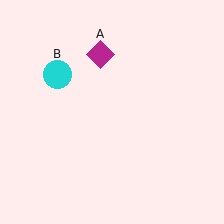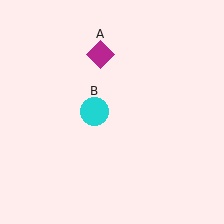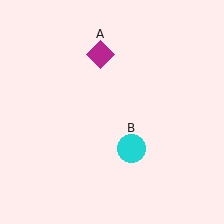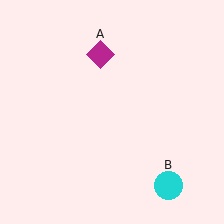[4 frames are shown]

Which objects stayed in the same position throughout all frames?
Magenta diamond (object A) remained stationary.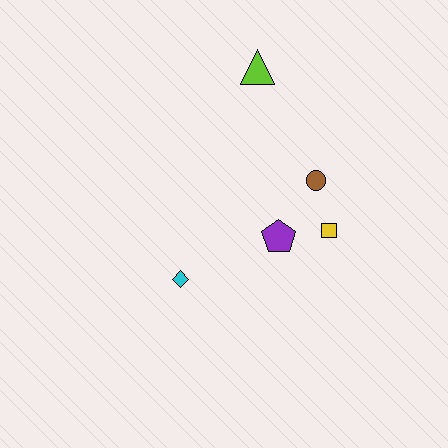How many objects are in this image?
There are 5 objects.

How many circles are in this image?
There is 1 circle.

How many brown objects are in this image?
There is 1 brown object.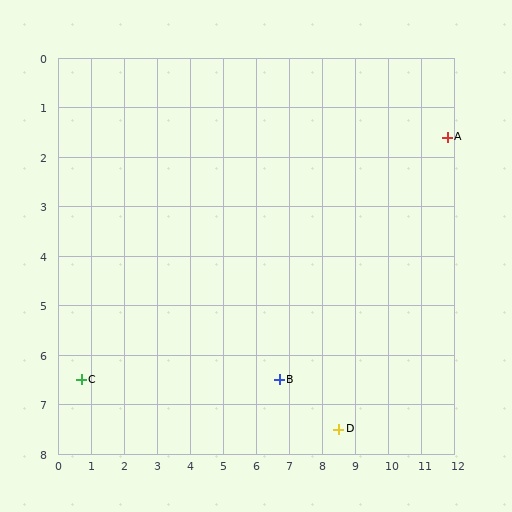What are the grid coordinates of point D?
Point D is at approximately (8.5, 7.5).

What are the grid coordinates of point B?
Point B is at approximately (6.7, 6.5).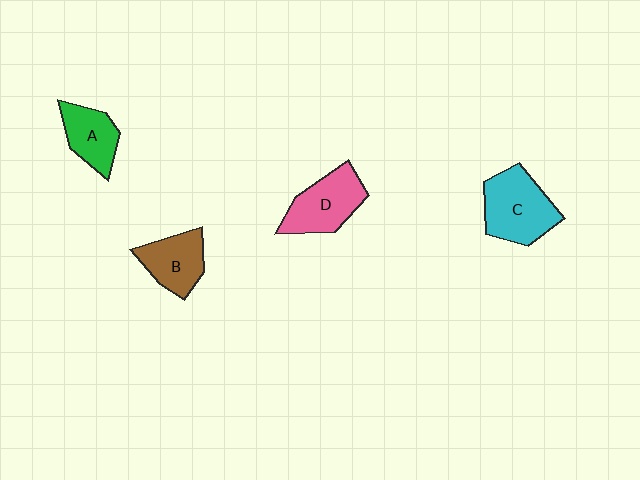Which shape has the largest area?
Shape C (cyan).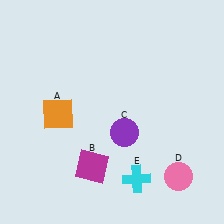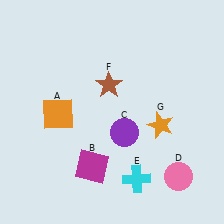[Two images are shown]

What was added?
A brown star (F), an orange star (G) were added in Image 2.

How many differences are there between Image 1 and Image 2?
There are 2 differences between the two images.